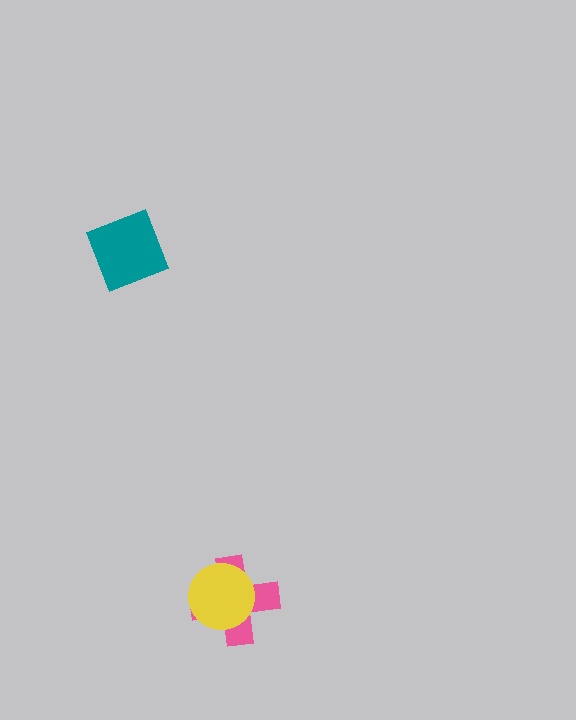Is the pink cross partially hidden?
Yes, it is partially covered by another shape.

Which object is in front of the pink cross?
The yellow circle is in front of the pink cross.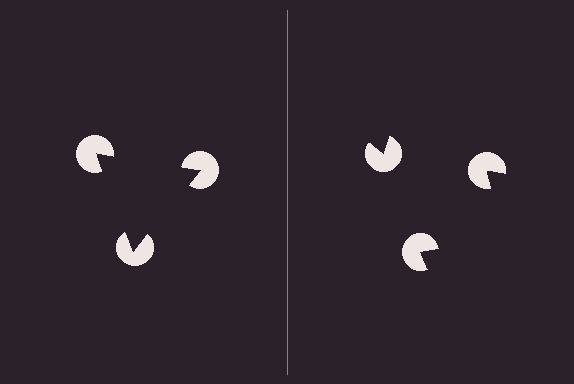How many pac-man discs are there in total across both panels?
6 — 3 on each side.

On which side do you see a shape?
An illusory triangle appears on the left side. On the right side the wedge cuts are rotated, so no coherent shape forms.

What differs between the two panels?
The pac-man discs are positioned identically on both sides; only the wedge orientations differ. On the left they align to a triangle; on the right they are misaligned.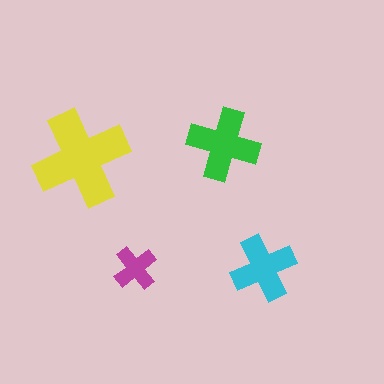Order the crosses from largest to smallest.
the yellow one, the green one, the cyan one, the magenta one.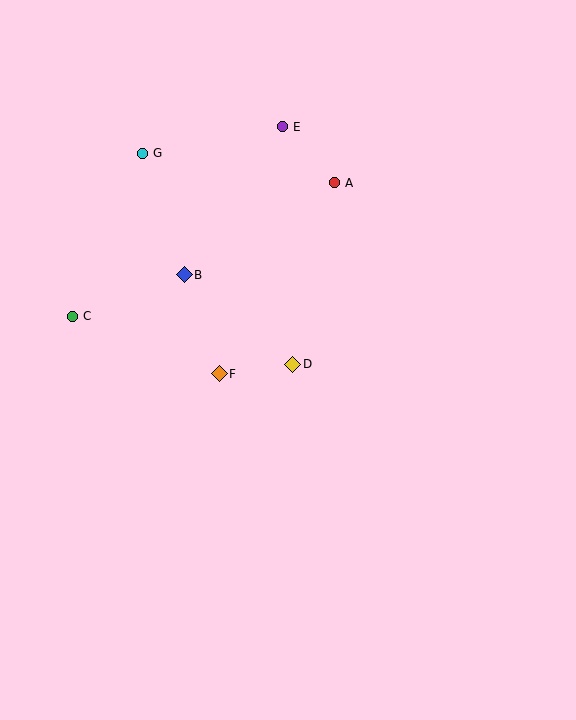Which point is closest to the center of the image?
Point D at (293, 364) is closest to the center.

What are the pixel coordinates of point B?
Point B is at (184, 275).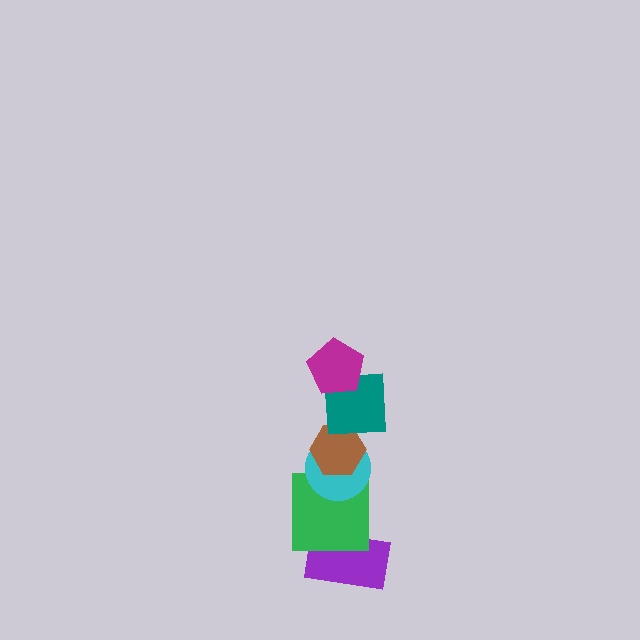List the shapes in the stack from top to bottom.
From top to bottom: the magenta pentagon, the teal square, the brown hexagon, the cyan circle, the green square, the purple rectangle.